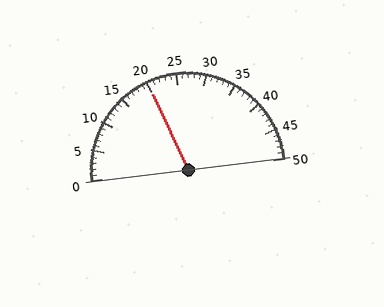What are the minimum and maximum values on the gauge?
The gauge ranges from 0 to 50.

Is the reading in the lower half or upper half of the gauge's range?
The reading is in the lower half of the range (0 to 50).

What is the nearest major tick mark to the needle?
The nearest major tick mark is 20.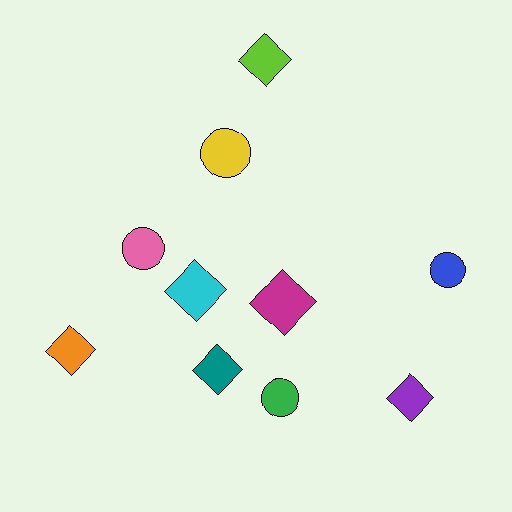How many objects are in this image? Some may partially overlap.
There are 10 objects.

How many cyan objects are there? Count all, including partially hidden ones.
There is 1 cyan object.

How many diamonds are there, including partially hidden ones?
There are 6 diamonds.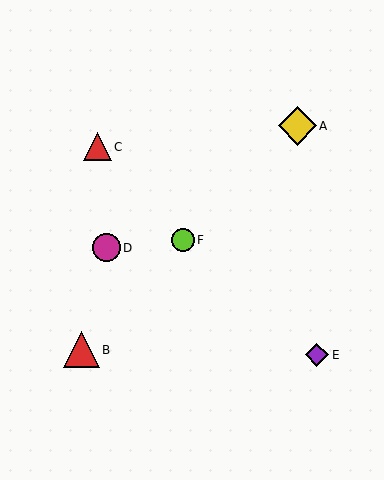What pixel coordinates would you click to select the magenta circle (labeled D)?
Click at (106, 248) to select the magenta circle D.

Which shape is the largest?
The yellow diamond (labeled A) is the largest.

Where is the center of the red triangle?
The center of the red triangle is at (97, 147).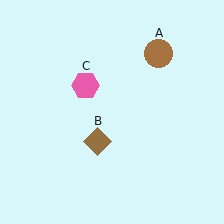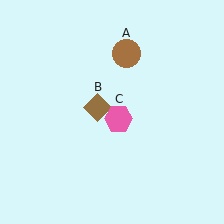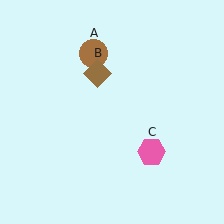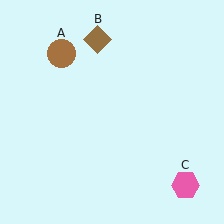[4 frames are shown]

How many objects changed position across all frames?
3 objects changed position: brown circle (object A), brown diamond (object B), pink hexagon (object C).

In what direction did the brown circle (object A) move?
The brown circle (object A) moved left.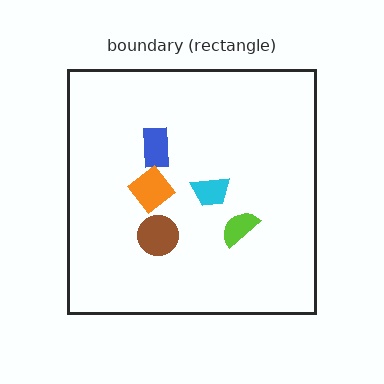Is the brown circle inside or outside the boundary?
Inside.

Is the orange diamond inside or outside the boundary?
Inside.